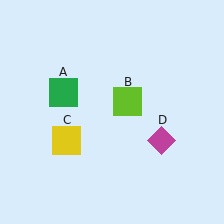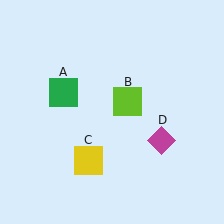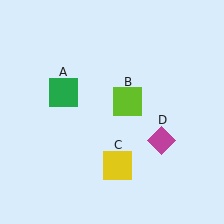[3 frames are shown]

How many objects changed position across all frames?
1 object changed position: yellow square (object C).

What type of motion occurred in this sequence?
The yellow square (object C) rotated counterclockwise around the center of the scene.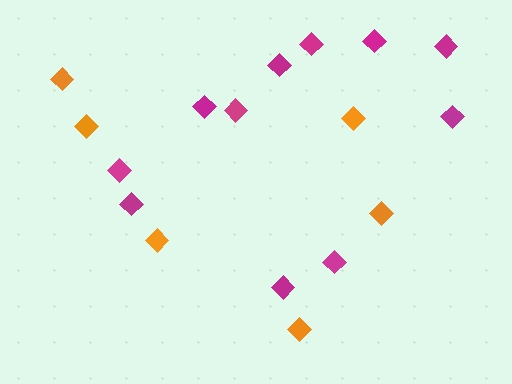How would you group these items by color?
There are 2 groups: one group of orange diamonds (6) and one group of magenta diamonds (11).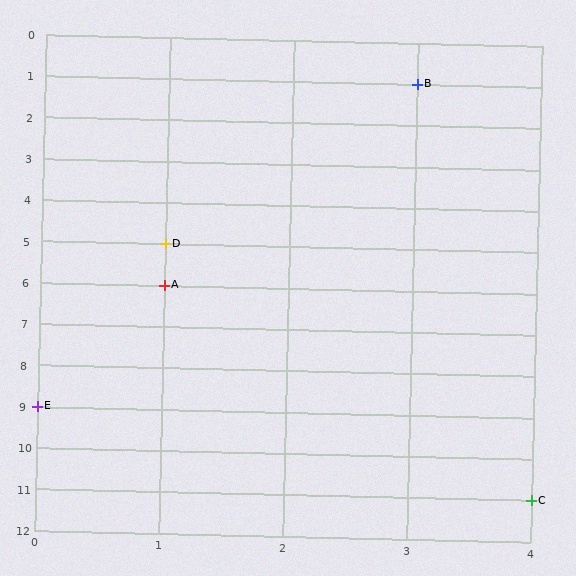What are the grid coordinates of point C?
Point C is at grid coordinates (4, 11).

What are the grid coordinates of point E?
Point E is at grid coordinates (0, 9).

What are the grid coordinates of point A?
Point A is at grid coordinates (1, 6).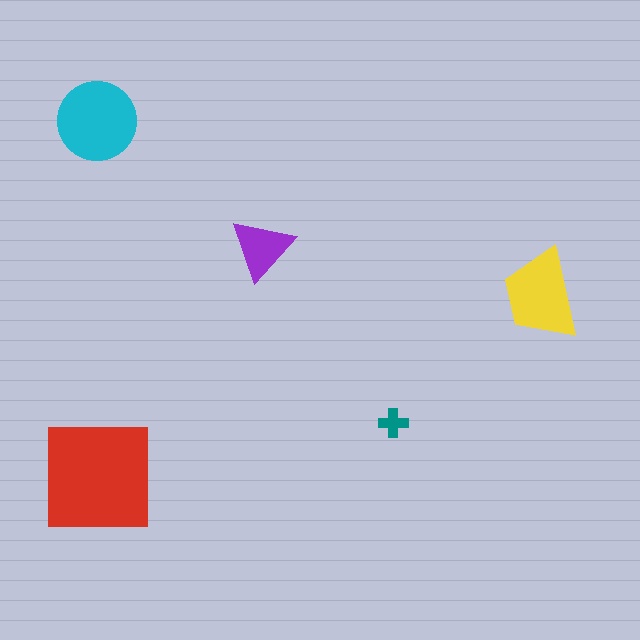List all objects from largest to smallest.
The red square, the cyan circle, the yellow trapezoid, the purple triangle, the teal cross.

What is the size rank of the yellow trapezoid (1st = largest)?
3rd.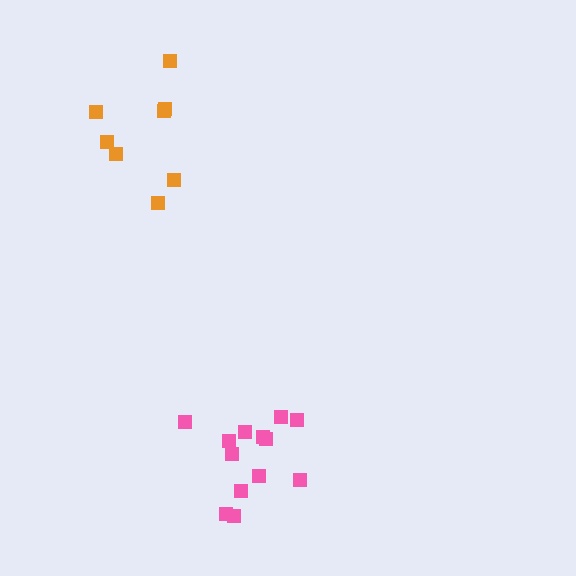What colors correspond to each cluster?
The clusters are colored: pink, orange.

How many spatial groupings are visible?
There are 2 spatial groupings.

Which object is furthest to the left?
The orange cluster is leftmost.